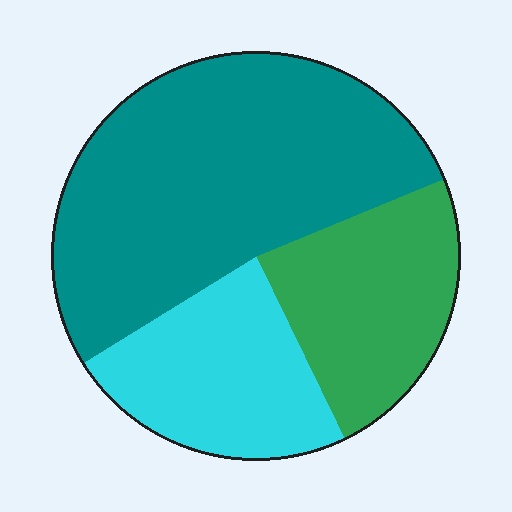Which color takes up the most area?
Teal, at roughly 55%.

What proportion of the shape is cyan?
Cyan covers 23% of the shape.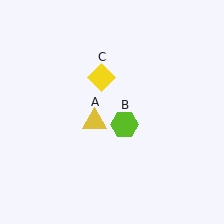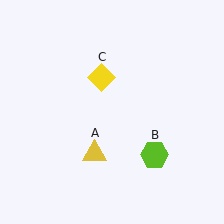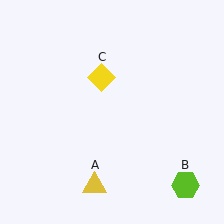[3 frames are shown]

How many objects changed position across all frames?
2 objects changed position: yellow triangle (object A), lime hexagon (object B).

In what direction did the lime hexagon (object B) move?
The lime hexagon (object B) moved down and to the right.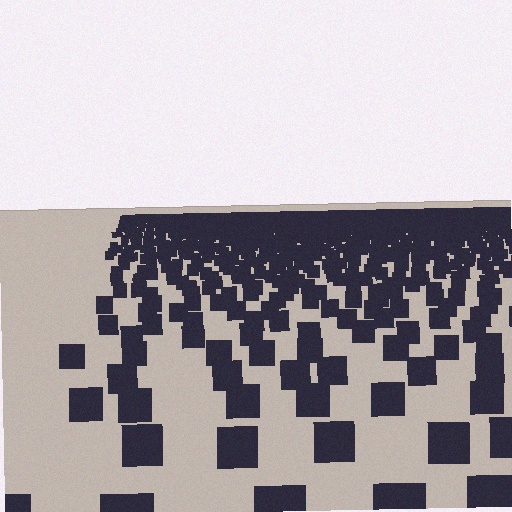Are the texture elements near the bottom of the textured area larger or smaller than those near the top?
Larger. Near the bottom, elements are closer to the viewer and appear at a bigger on-screen size.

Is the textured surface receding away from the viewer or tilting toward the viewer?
The surface is receding away from the viewer. Texture elements get smaller and denser toward the top.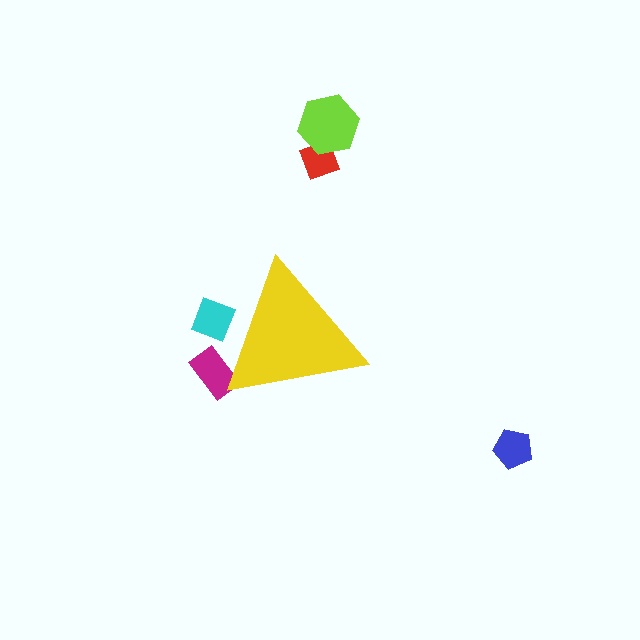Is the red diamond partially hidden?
No, the red diamond is fully visible.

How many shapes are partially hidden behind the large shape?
2 shapes are partially hidden.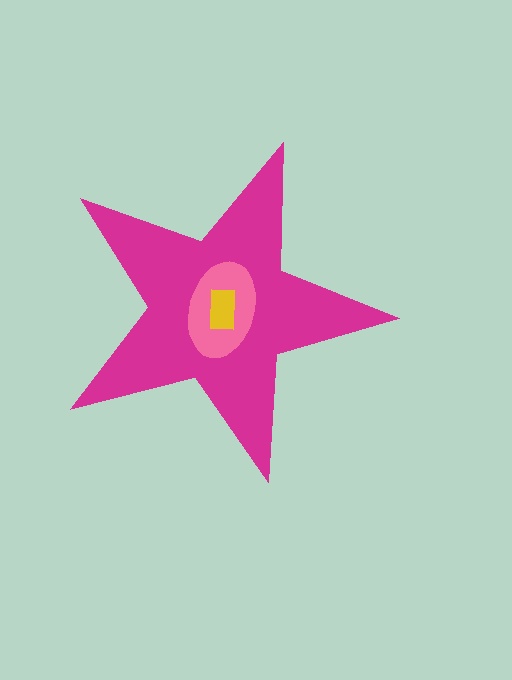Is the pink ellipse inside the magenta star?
Yes.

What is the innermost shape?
The yellow rectangle.